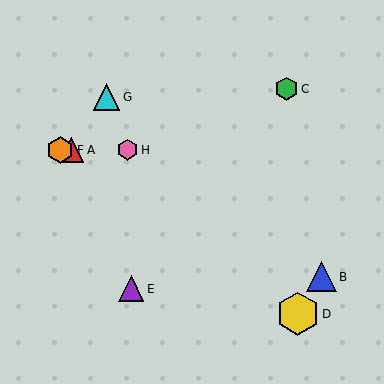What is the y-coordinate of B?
Object B is at y≈277.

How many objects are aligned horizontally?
3 objects (A, F, H) are aligned horizontally.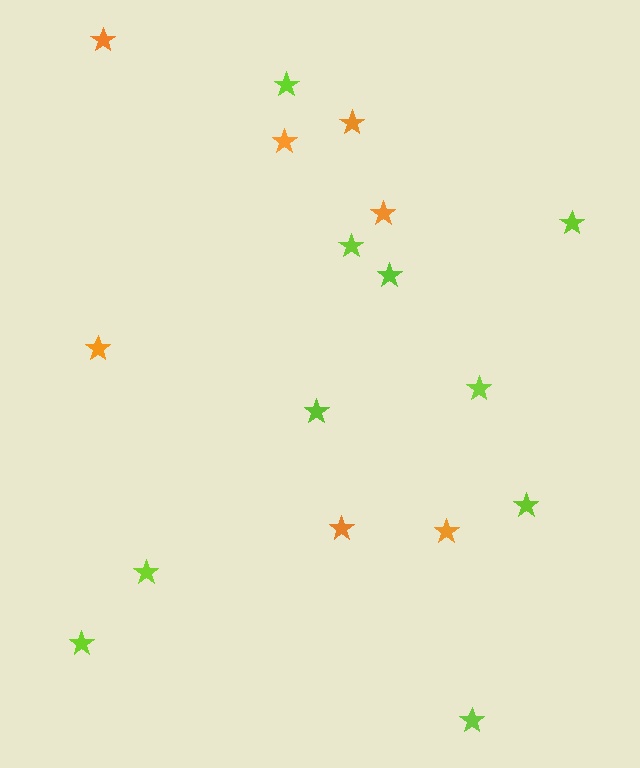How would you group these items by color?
There are 2 groups: one group of orange stars (7) and one group of lime stars (10).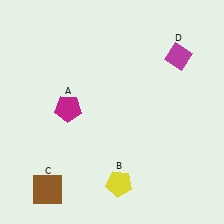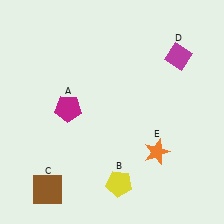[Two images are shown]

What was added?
An orange star (E) was added in Image 2.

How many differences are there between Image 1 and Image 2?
There is 1 difference between the two images.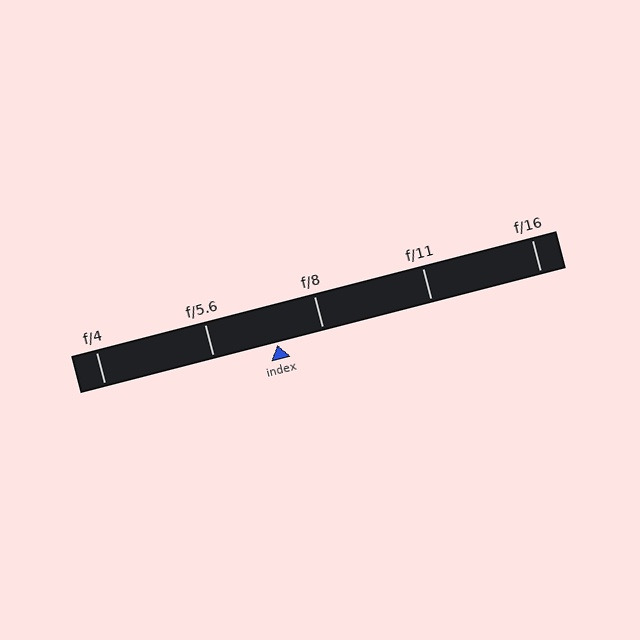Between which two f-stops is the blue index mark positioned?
The index mark is between f/5.6 and f/8.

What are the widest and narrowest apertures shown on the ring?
The widest aperture shown is f/4 and the narrowest is f/16.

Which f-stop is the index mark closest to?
The index mark is closest to f/8.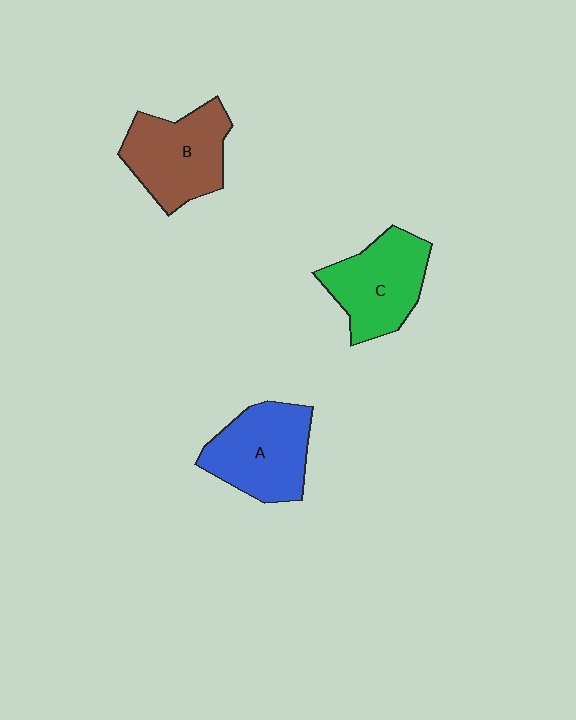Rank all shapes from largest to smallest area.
From largest to smallest: A (blue), B (brown), C (green).